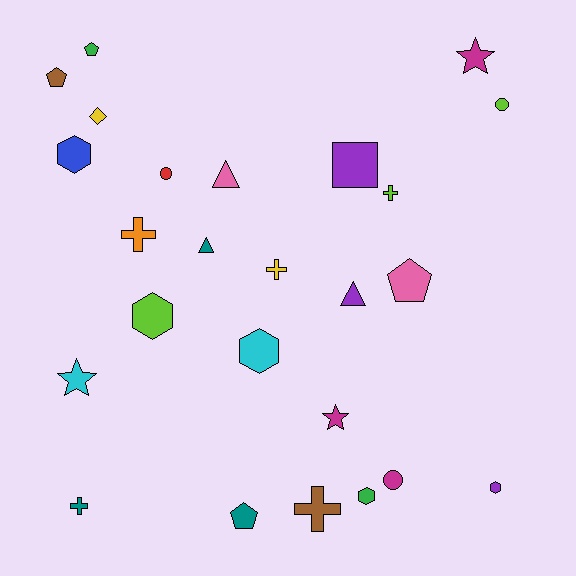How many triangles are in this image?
There are 3 triangles.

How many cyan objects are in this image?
There are 2 cyan objects.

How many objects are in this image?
There are 25 objects.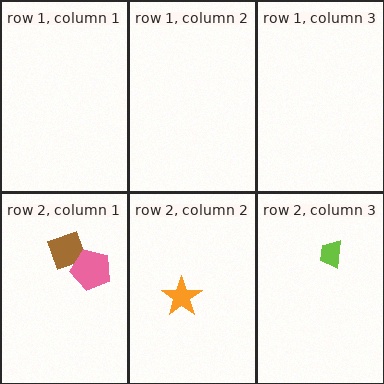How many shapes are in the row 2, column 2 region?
1.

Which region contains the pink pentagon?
The row 2, column 1 region.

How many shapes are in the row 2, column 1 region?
2.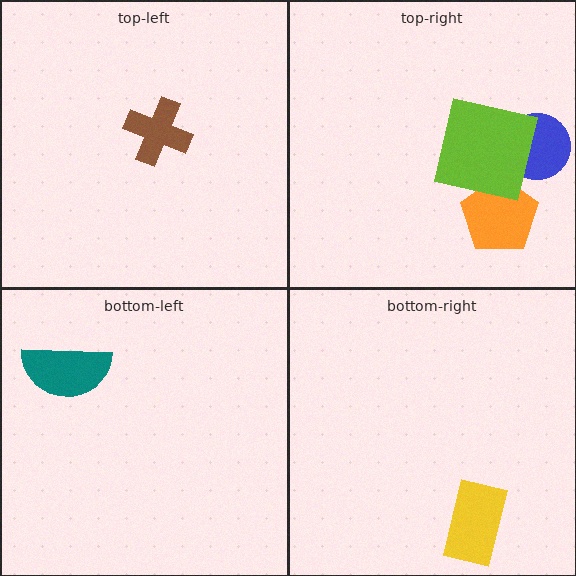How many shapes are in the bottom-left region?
1.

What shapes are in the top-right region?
The orange pentagon, the blue circle, the lime square.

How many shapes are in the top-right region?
3.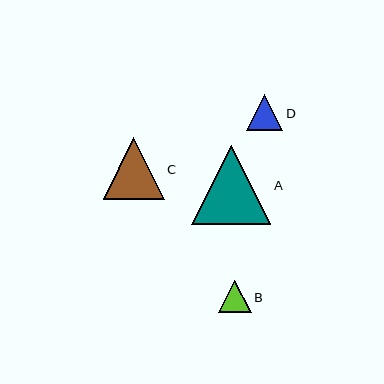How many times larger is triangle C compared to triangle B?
Triangle C is approximately 1.9 times the size of triangle B.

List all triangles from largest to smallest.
From largest to smallest: A, C, D, B.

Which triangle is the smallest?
Triangle B is the smallest with a size of approximately 32 pixels.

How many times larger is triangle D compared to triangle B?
Triangle D is approximately 1.1 times the size of triangle B.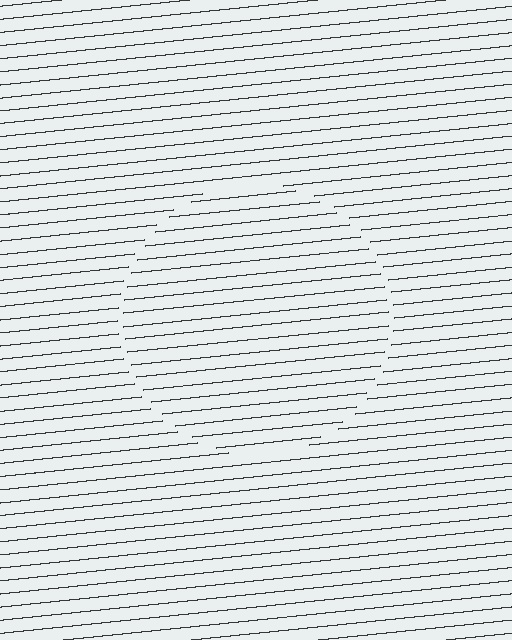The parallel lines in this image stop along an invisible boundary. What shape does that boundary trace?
An illusory circle. The interior of the shape contains the same grating, shifted by half a period — the contour is defined by the phase discontinuity where line-ends from the inner and outer gratings abut.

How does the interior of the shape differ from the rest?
The interior of the shape contains the same grating, shifted by half a period — the contour is defined by the phase discontinuity where line-ends from the inner and outer gratings abut.